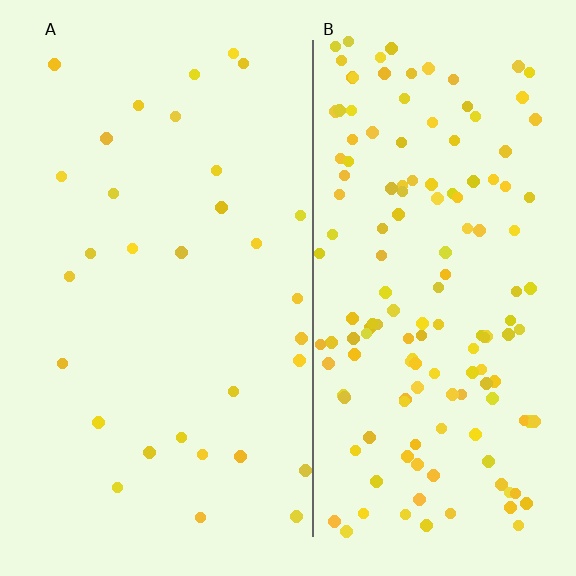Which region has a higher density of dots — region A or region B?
B (the right).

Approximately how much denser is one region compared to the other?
Approximately 4.8× — region B over region A.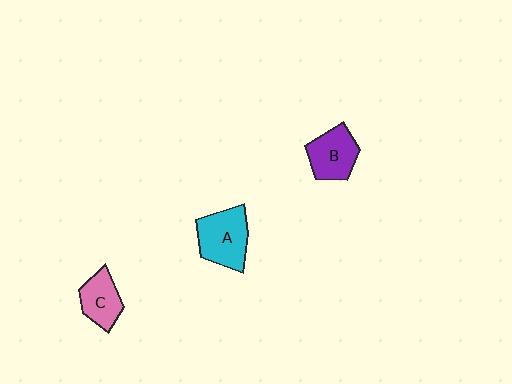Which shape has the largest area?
Shape A (cyan).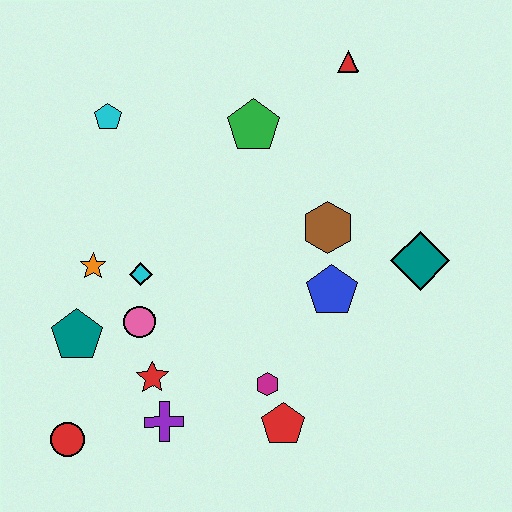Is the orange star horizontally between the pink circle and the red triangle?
No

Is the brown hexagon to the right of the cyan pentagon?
Yes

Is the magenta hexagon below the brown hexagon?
Yes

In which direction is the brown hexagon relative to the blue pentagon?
The brown hexagon is above the blue pentagon.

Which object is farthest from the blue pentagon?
The red circle is farthest from the blue pentagon.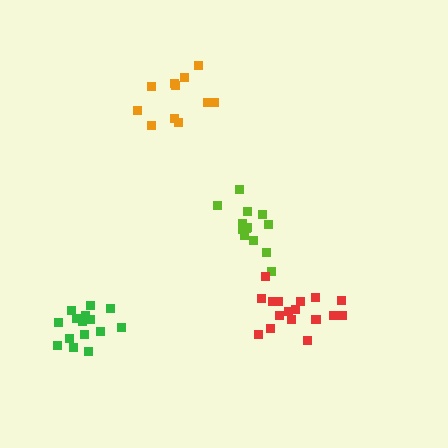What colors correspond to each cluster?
The clusters are colored: lime, green, red, orange.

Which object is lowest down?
The green cluster is bottommost.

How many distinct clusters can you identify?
There are 4 distinct clusters.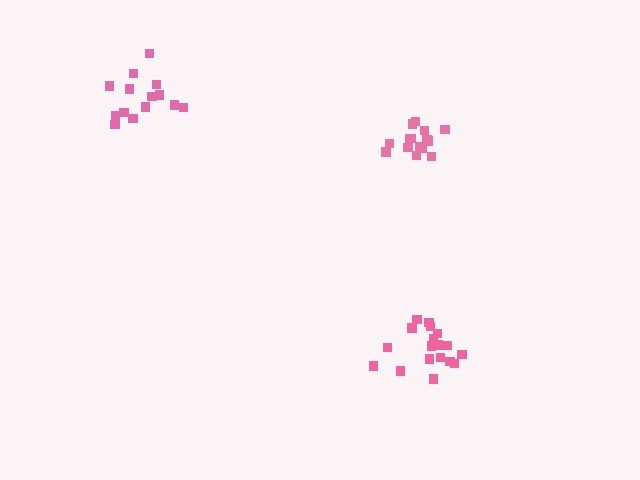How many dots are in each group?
Group 1: 15 dots, Group 2: 14 dots, Group 3: 18 dots (47 total).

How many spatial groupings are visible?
There are 3 spatial groupings.